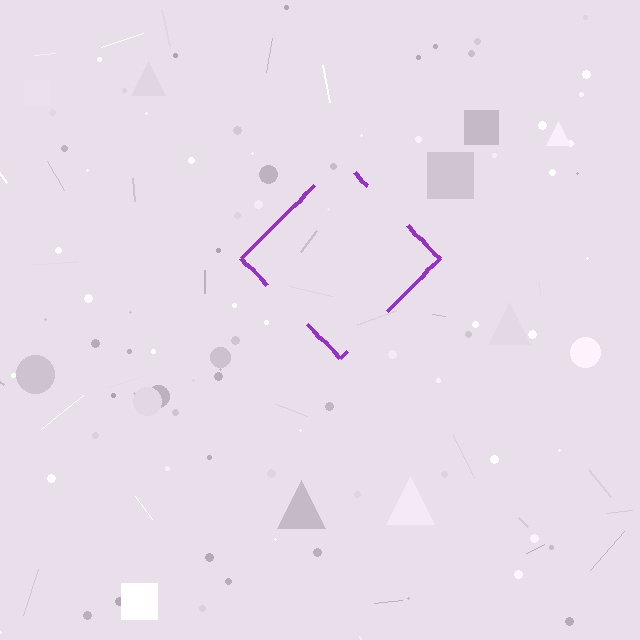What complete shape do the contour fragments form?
The contour fragments form a diamond.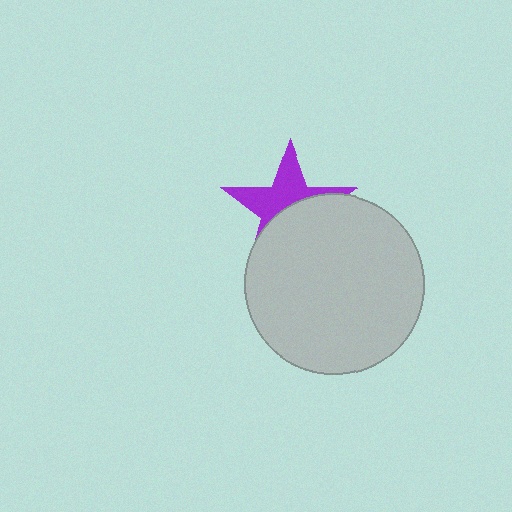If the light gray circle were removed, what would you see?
You would see the complete purple star.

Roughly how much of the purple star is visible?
About half of it is visible (roughly 47%).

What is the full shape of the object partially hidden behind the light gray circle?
The partially hidden object is a purple star.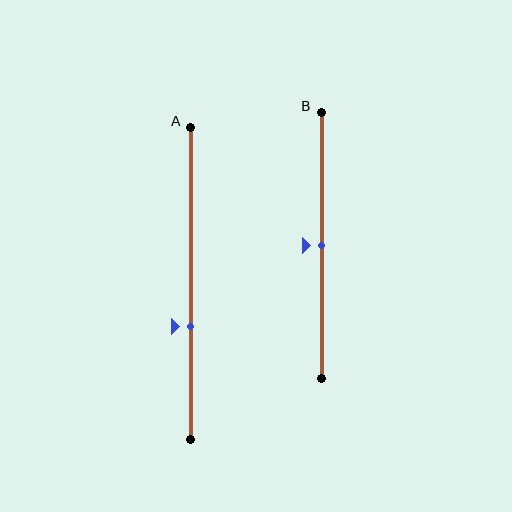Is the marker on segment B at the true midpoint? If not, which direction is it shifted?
Yes, the marker on segment B is at the true midpoint.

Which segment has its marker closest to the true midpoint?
Segment B has its marker closest to the true midpoint.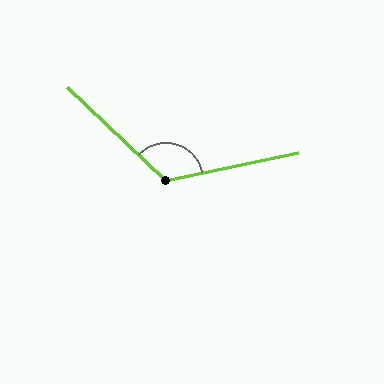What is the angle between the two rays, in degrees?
Approximately 125 degrees.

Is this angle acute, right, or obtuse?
It is obtuse.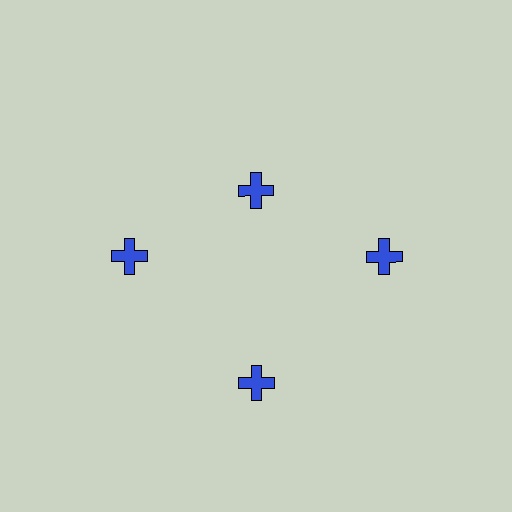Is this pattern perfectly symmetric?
No. The 4 blue crosses are arranged in a ring, but one element near the 12 o'clock position is pulled inward toward the center, breaking the 4-fold rotational symmetry.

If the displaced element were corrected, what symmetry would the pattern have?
It would have 4-fold rotational symmetry — the pattern would map onto itself every 90 degrees.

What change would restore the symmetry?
The symmetry would be restored by moving it outward, back onto the ring so that all 4 crosses sit at equal angles and equal distance from the center.